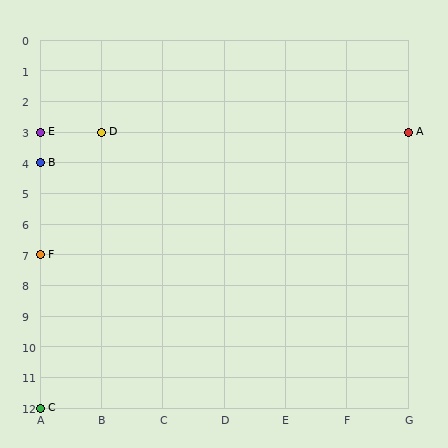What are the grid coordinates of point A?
Point A is at grid coordinates (G, 3).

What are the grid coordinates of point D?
Point D is at grid coordinates (B, 3).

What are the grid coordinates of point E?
Point E is at grid coordinates (A, 3).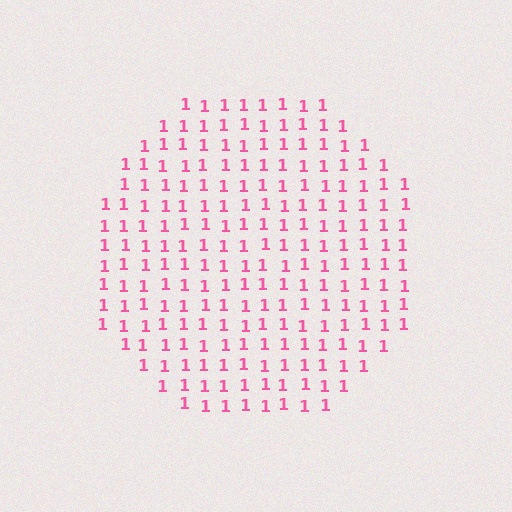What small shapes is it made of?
It is made of small digit 1's.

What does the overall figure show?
The overall figure shows a circle.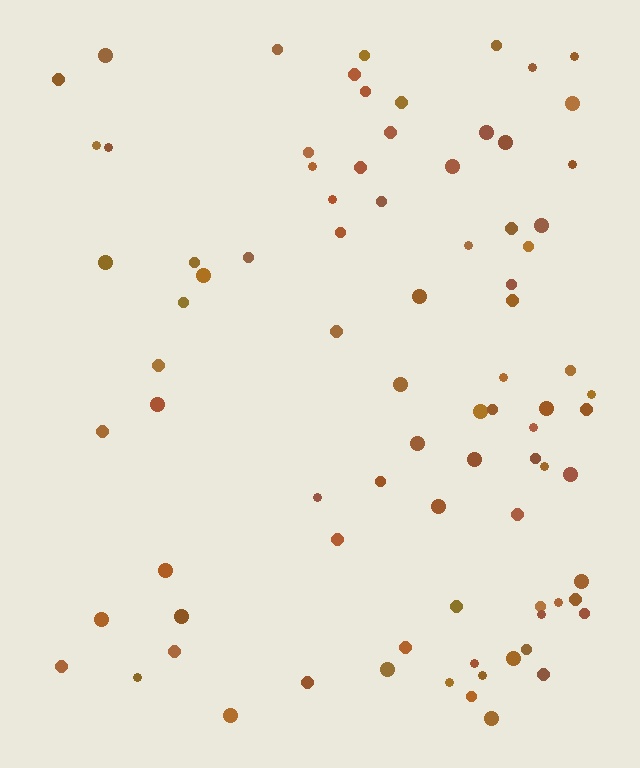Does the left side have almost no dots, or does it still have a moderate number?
Still a moderate number, just noticeably fewer than the right.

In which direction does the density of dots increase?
From left to right, with the right side densest.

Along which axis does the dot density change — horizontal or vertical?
Horizontal.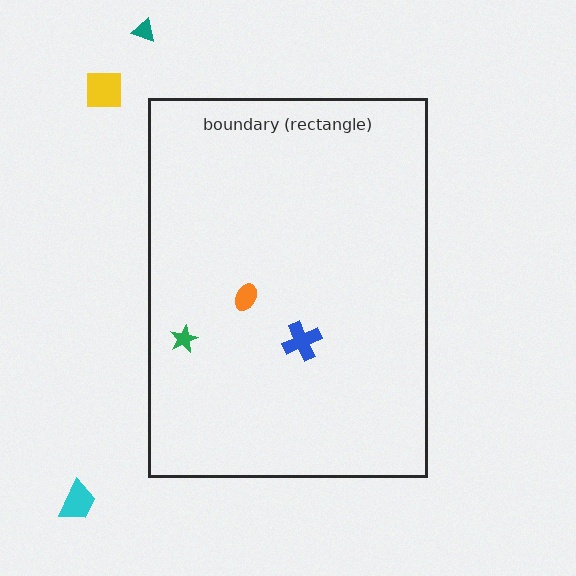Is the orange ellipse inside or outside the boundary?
Inside.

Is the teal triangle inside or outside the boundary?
Outside.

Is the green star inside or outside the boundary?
Inside.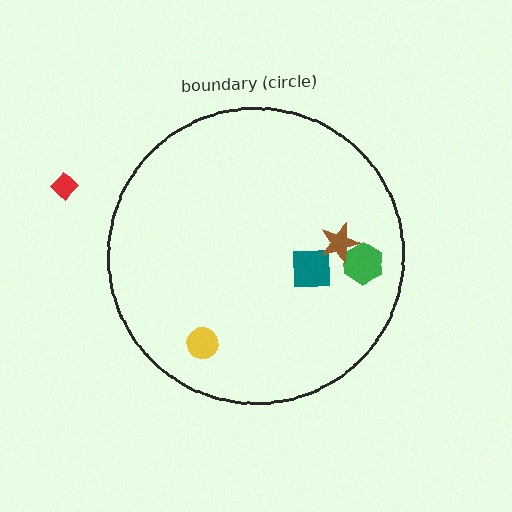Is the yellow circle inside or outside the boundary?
Inside.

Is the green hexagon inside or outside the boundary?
Inside.